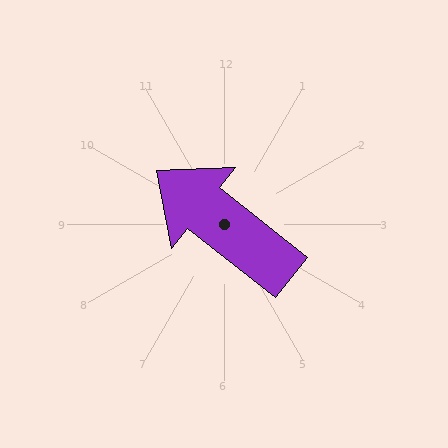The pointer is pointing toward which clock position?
Roughly 10 o'clock.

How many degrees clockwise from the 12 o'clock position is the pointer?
Approximately 308 degrees.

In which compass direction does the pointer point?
Northwest.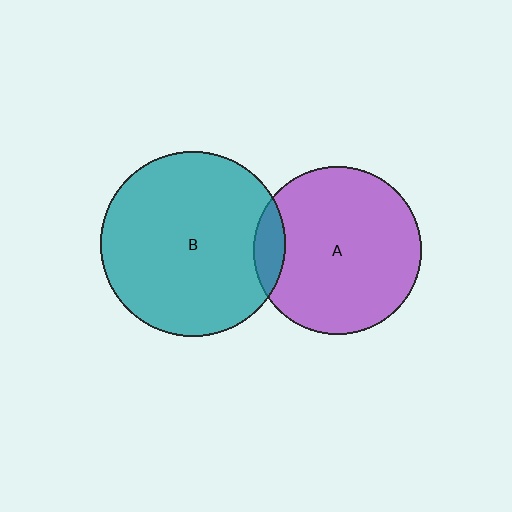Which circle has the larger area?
Circle B (teal).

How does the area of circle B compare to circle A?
Approximately 1.2 times.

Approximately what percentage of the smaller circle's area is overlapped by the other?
Approximately 10%.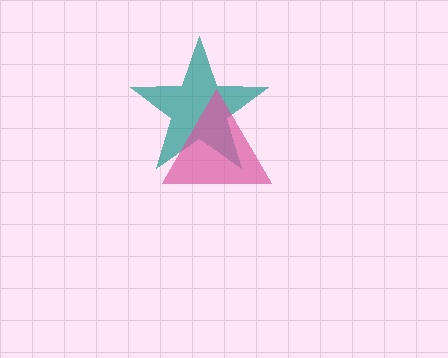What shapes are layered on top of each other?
The layered shapes are: a teal star, a pink triangle.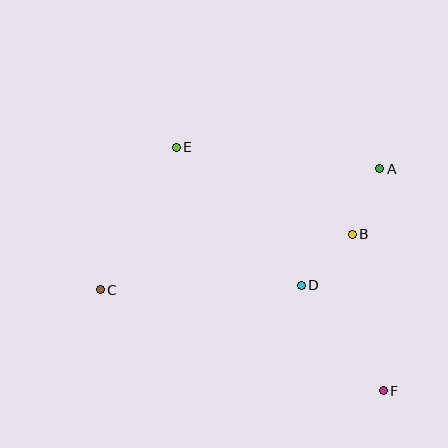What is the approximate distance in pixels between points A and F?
The distance between A and F is approximately 222 pixels.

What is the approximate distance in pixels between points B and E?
The distance between B and E is approximately 196 pixels.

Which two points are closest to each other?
Points A and B are closest to each other.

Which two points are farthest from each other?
Points E and F are farthest from each other.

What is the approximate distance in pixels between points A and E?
The distance between A and E is approximately 204 pixels.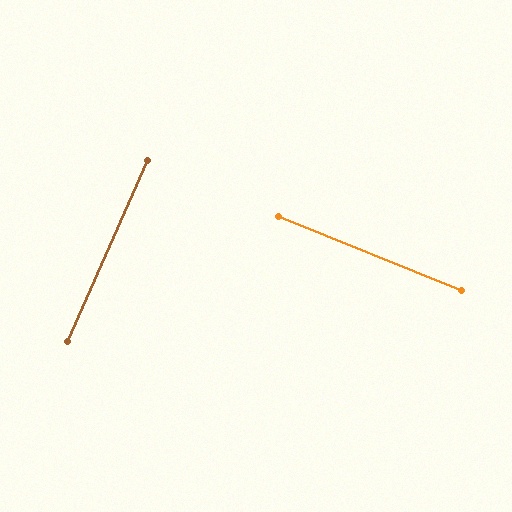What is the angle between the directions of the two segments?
Approximately 88 degrees.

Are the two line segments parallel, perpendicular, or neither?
Perpendicular — they meet at approximately 88°.